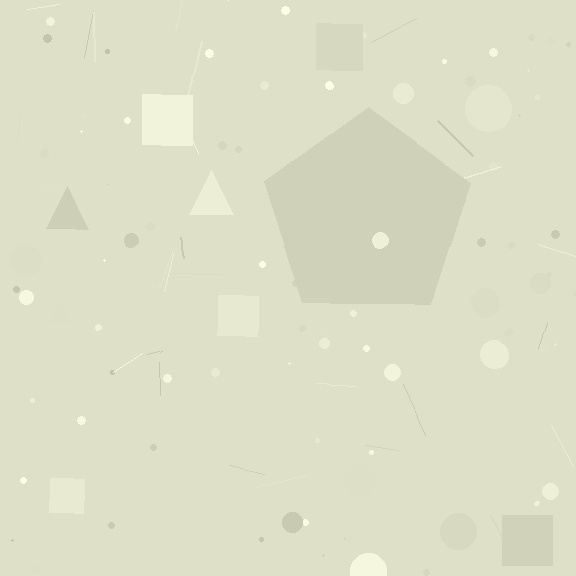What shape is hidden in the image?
A pentagon is hidden in the image.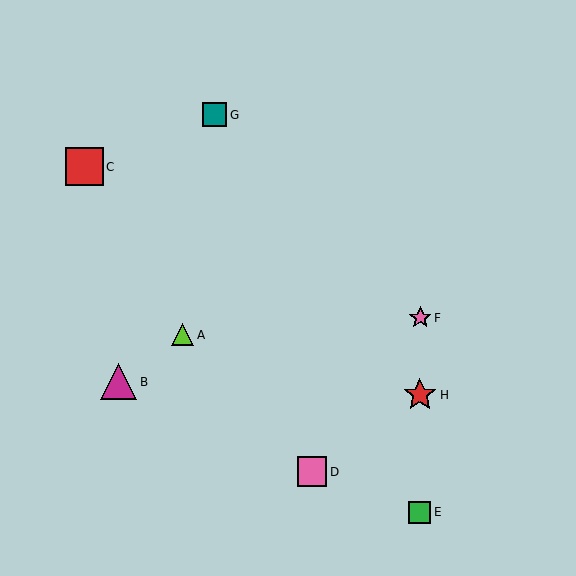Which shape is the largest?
The red square (labeled C) is the largest.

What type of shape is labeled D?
Shape D is a pink square.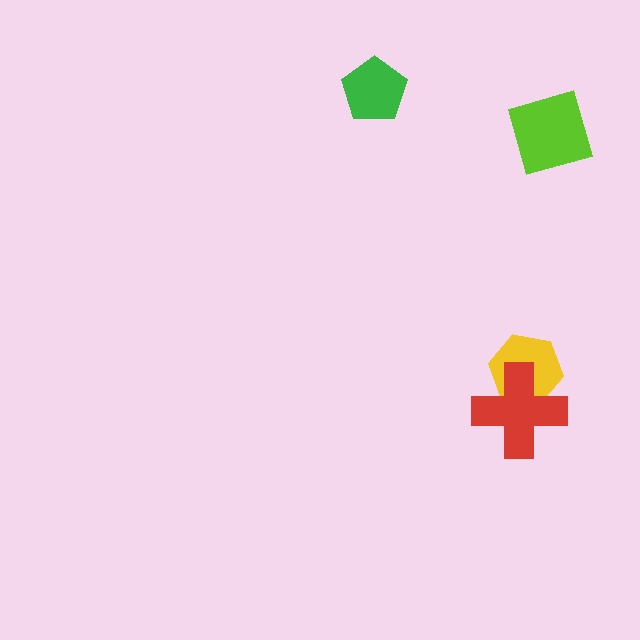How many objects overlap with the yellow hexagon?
1 object overlaps with the yellow hexagon.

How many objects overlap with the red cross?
1 object overlaps with the red cross.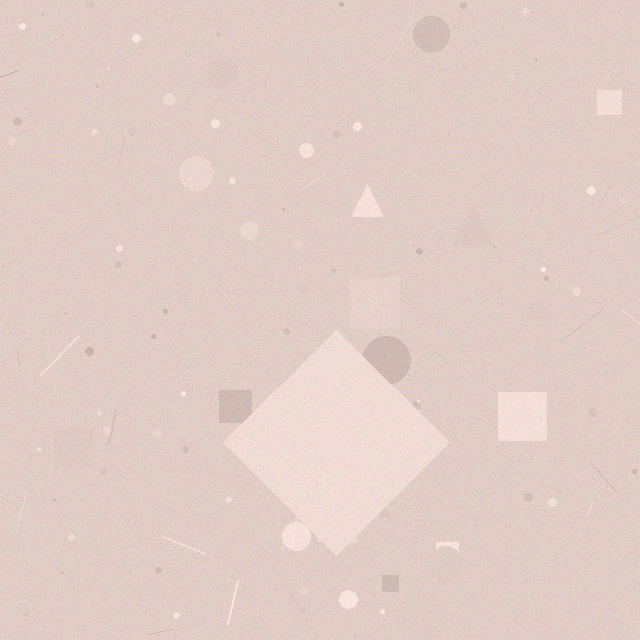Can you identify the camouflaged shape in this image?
The camouflaged shape is a diamond.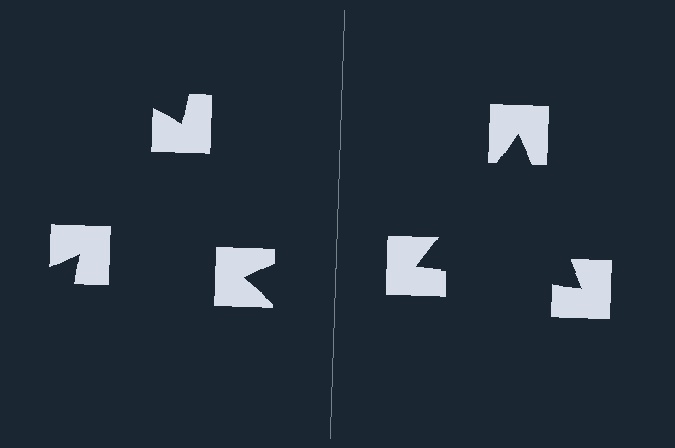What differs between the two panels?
The notched squares are positioned identically on both sides; only the wedge orientations differ. On the right they align to a triangle; on the left they are misaligned.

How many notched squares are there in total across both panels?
6 — 3 on each side.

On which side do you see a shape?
An illusory triangle appears on the right side. On the left side the wedge cuts are rotated, so no coherent shape forms.